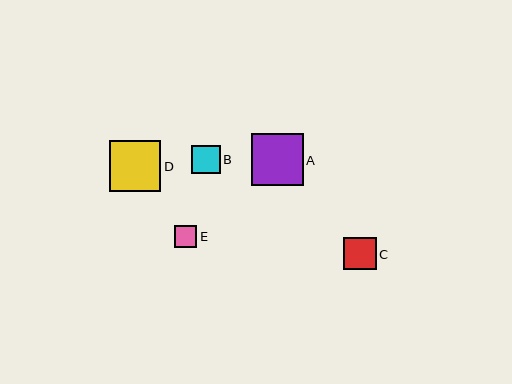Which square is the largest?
Square A is the largest with a size of approximately 52 pixels.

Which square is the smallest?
Square E is the smallest with a size of approximately 22 pixels.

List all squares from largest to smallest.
From largest to smallest: A, D, C, B, E.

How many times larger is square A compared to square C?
Square A is approximately 1.6 times the size of square C.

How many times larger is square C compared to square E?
Square C is approximately 1.5 times the size of square E.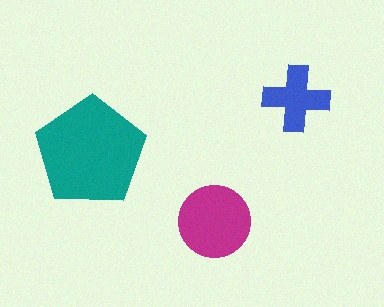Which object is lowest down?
The magenta circle is bottommost.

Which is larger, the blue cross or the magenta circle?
The magenta circle.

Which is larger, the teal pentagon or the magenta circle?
The teal pentagon.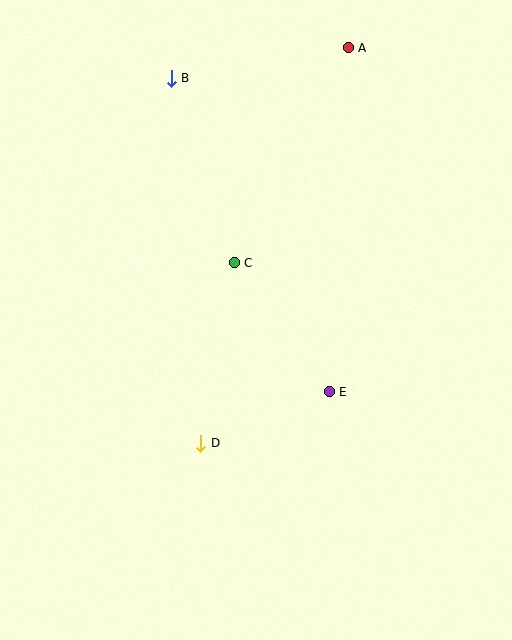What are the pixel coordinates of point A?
Point A is at (348, 48).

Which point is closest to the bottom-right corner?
Point E is closest to the bottom-right corner.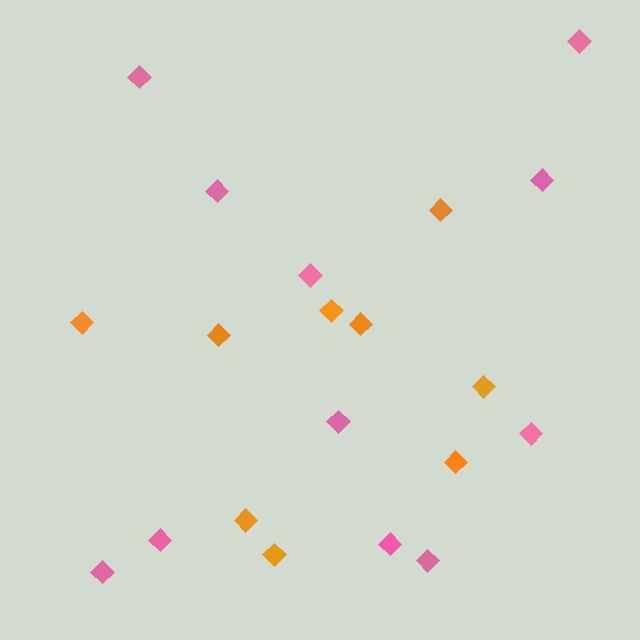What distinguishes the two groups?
There are 2 groups: one group of pink diamonds (11) and one group of orange diamonds (9).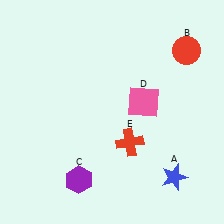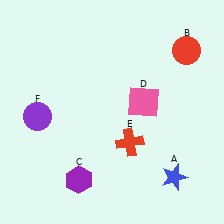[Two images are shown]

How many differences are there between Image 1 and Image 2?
There is 1 difference between the two images.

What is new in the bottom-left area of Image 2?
A purple circle (F) was added in the bottom-left area of Image 2.